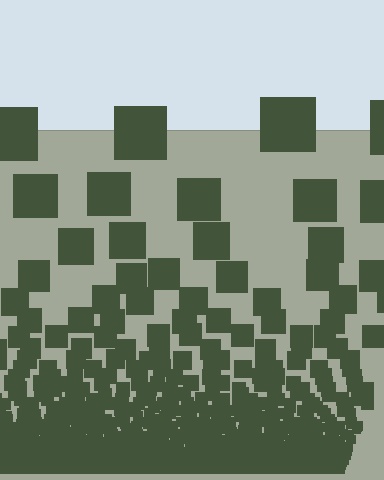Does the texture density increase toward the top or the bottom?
Density increases toward the bottom.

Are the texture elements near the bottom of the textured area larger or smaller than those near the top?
Smaller. The gradient is inverted — elements near the bottom are smaller and denser.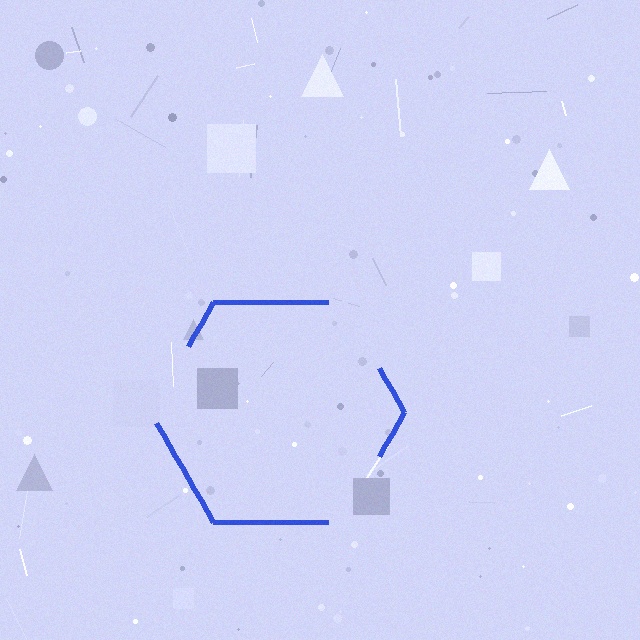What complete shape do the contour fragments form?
The contour fragments form a hexagon.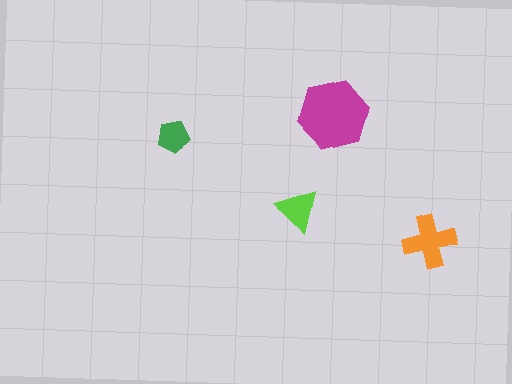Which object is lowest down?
The orange cross is bottommost.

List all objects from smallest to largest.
The green pentagon, the lime triangle, the orange cross, the magenta hexagon.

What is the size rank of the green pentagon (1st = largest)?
4th.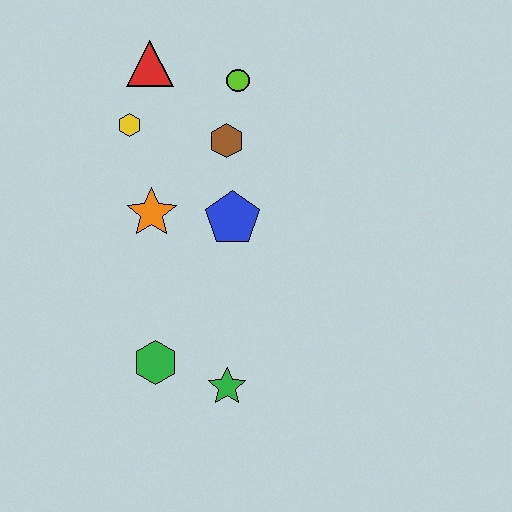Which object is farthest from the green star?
The red triangle is farthest from the green star.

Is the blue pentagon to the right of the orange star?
Yes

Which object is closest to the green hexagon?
The green star is closest to the green hexagon.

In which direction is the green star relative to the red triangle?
The green star is below the red triangle.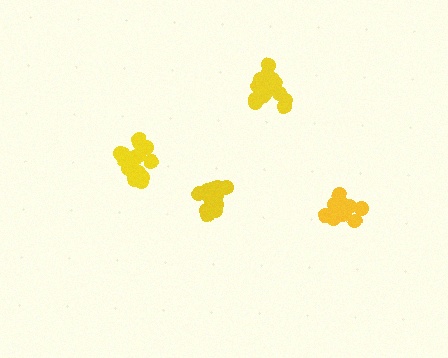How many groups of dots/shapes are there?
There are 4 groups.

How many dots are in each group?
Group 1: 19 dots, Group 2: 13 dots, Group 3: 18 dots, Group 4: 17 dots (67 total).